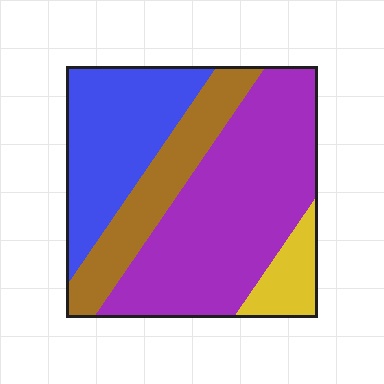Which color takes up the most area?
Purple, at roughly 45%.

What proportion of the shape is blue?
Blue covers around 25% of the shape.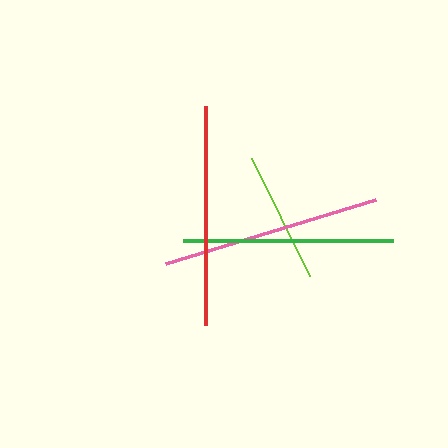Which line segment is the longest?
The pink line is the longest at approximately 220 pixels.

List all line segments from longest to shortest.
From longest to shortest: pink, red, green, lime.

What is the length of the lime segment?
The lime segment is approximately 131 pixels long.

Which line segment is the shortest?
The lime line is the shortest at approximately 131 pixels.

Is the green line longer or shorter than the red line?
The red line is longer than the green line.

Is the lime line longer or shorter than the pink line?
The pink line is longer than the lime line.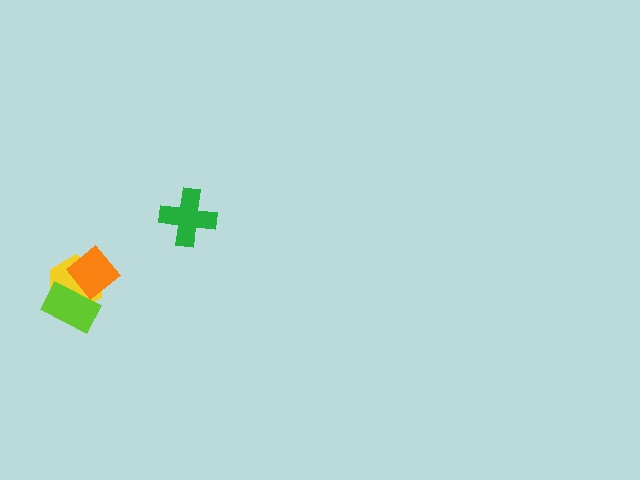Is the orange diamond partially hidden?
Yes, it is partially covered by another shape.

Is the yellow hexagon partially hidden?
Yes, it is partially covered by another shape.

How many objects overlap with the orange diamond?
2 objects overlap with the orange diamond.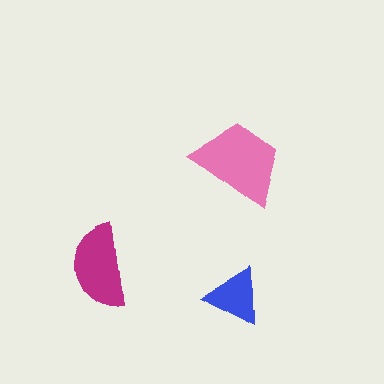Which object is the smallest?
The blue triangle.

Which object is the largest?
The pink trapezoid.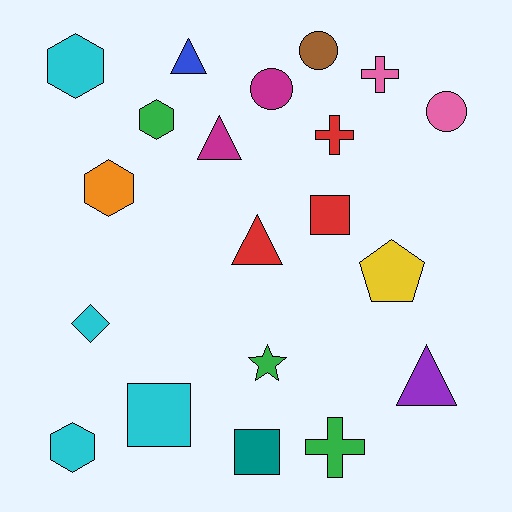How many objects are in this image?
There are 20 objects.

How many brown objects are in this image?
There is 1 brown object.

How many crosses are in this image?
There are 3 crosses.